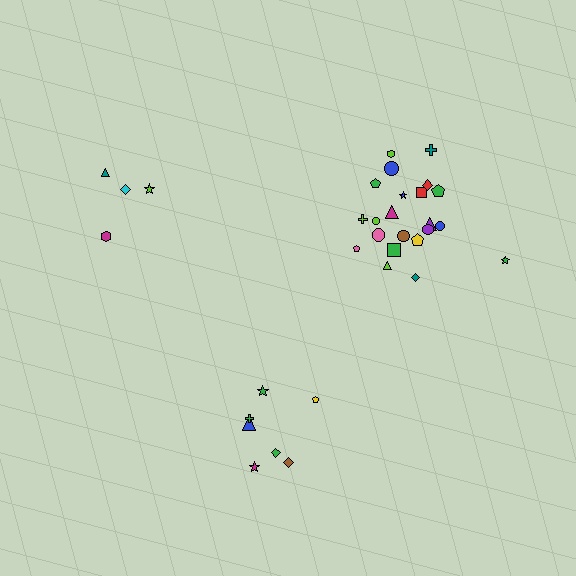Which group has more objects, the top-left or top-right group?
The top-right group.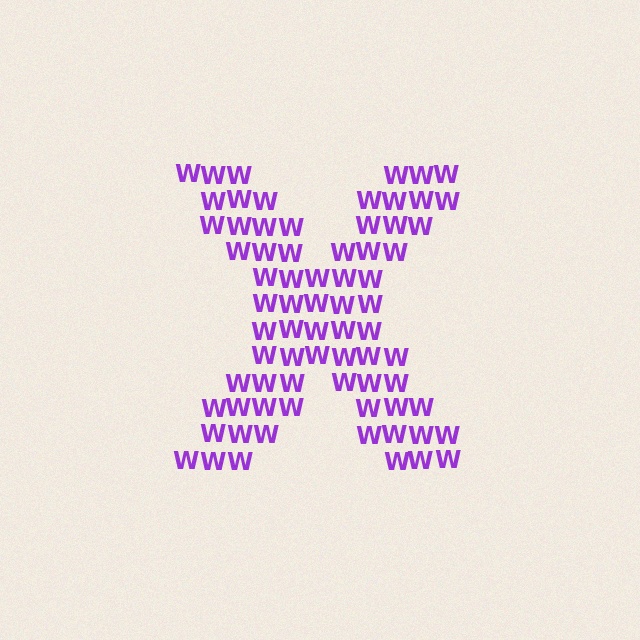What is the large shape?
The large shape is the letter X.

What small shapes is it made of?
It is made of small letter W's.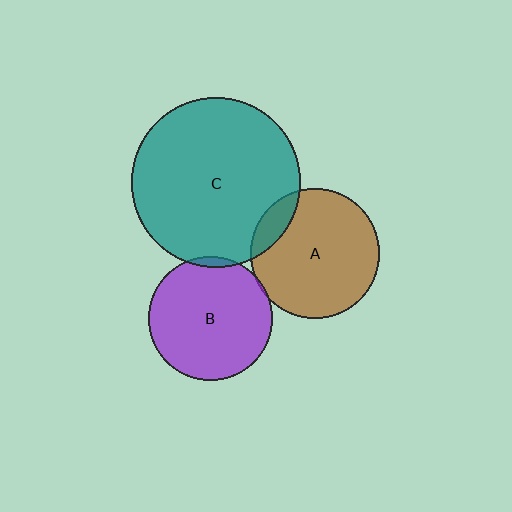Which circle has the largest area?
Circle C (teal).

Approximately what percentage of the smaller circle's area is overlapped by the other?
Approximately 5%.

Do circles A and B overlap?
Yes.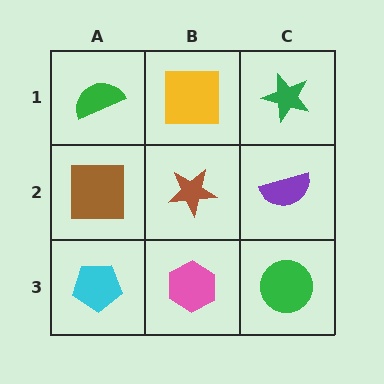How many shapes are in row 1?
3 shapes.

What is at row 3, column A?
A cyan pentagon.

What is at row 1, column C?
A green star.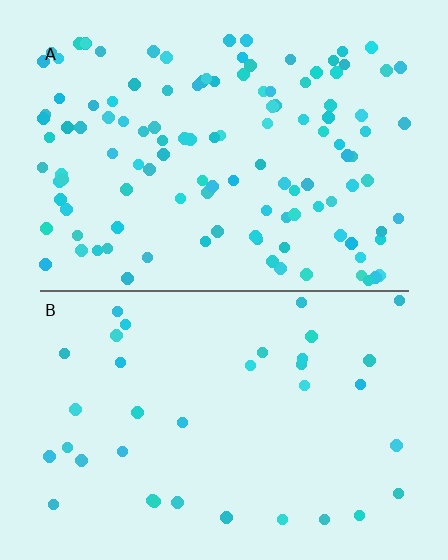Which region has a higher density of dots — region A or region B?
A (the top).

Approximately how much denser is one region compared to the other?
Approximately 3.3× — region A over region B.